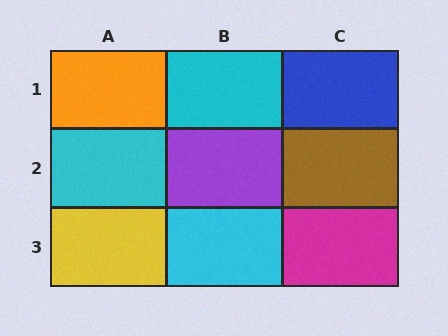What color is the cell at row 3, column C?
Magenta.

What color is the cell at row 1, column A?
Orange.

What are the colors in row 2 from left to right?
Cyan, purple, brown.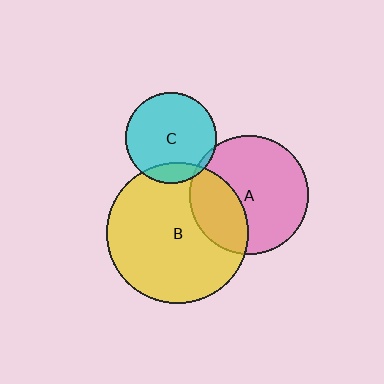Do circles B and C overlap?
Yes.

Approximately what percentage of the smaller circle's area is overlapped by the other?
Approximately 15%.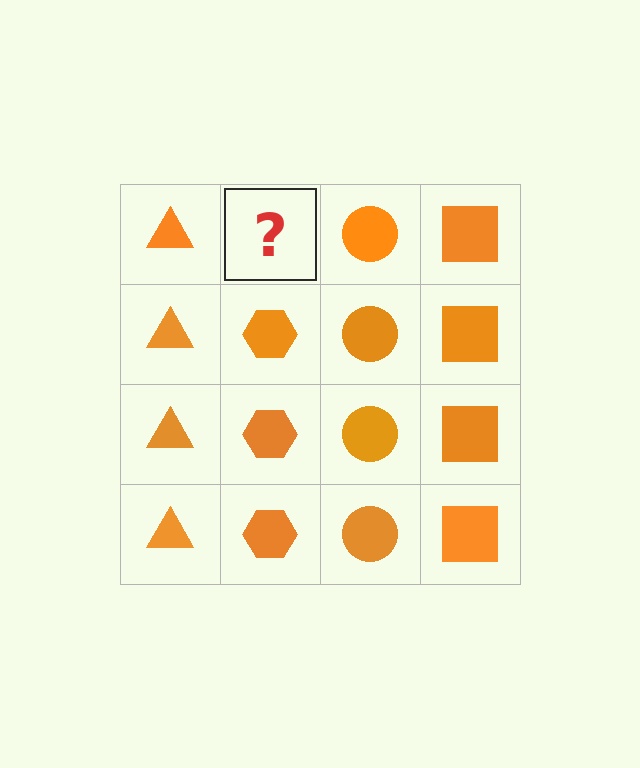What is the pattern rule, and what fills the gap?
The rule is that each column has a consistent shape. The gap should be filled with an orange hexagon.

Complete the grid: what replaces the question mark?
The question mark should be replaced with an orange hexagon.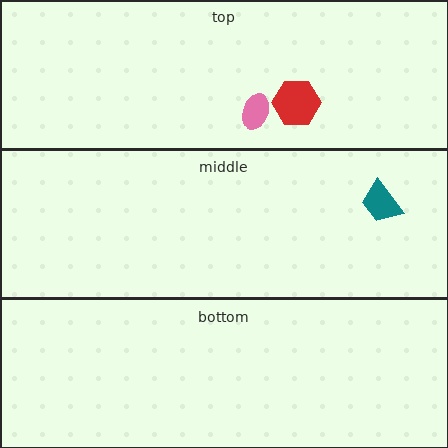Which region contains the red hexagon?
The top region.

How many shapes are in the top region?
2.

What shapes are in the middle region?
The teal trapezoid.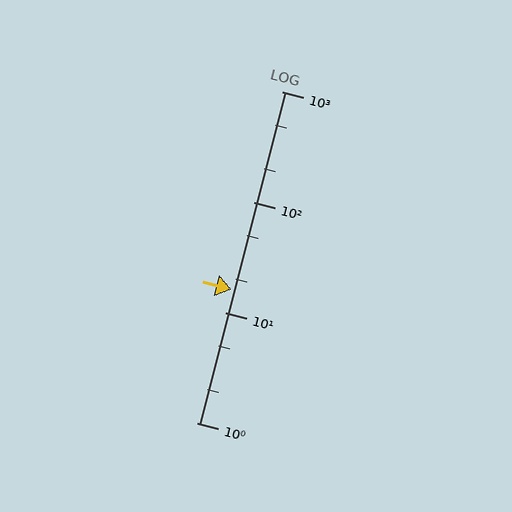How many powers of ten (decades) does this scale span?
The scale spans 3 decades, from 1 to 1000.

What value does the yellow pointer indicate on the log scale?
The pointer indicates approximately 16.